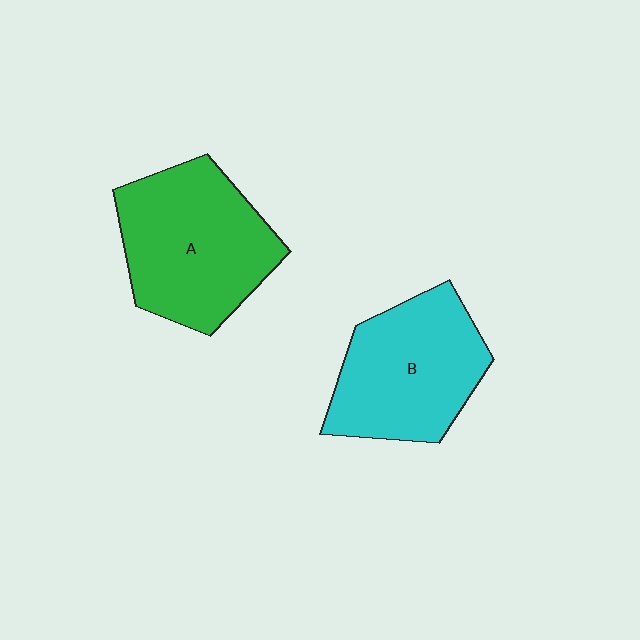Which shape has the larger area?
Shape A (green).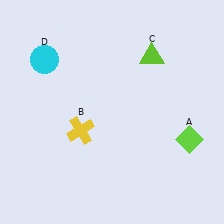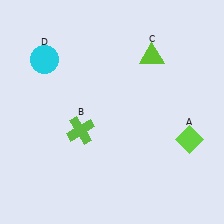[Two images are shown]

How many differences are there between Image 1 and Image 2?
There is 1 difference between the two images.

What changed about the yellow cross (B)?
In Image 1, B is yellow. In Image 2, it changed to lime.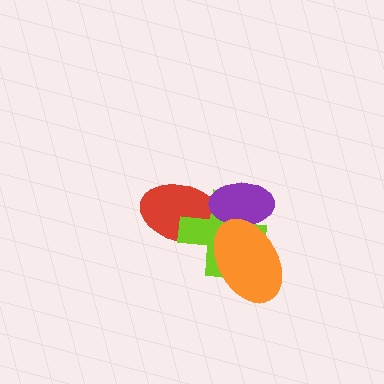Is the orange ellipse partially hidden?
No, no other shape covers it.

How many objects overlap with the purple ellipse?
3 objects overlap with the purple ellipse.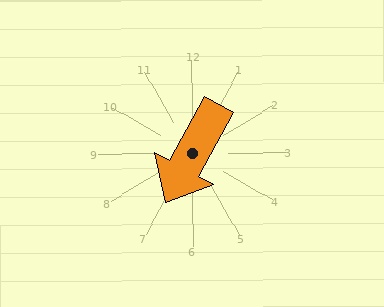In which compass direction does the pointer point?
Southwest.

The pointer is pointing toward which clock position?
Roughly 7 o'clock.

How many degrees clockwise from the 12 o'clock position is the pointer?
Approximately 209 degrees.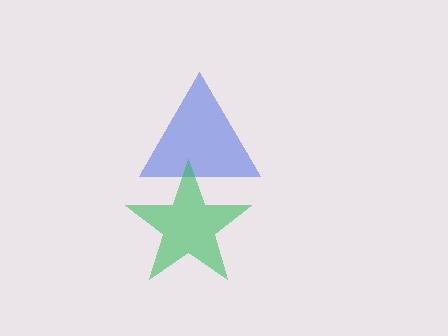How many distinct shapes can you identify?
There are 2 distinct shapes: a blue triangle, a green star.